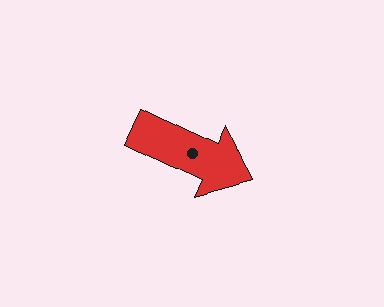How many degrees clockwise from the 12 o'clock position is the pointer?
Approximately 115 degrees.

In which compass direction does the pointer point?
Southeast.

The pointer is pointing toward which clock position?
Roughly 4 o'clock.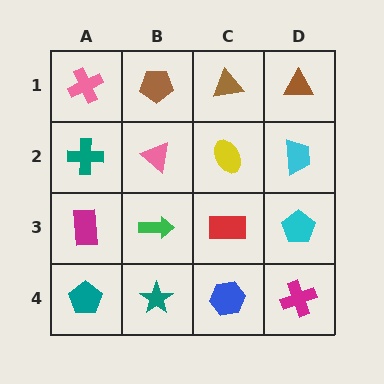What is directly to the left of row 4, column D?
A blue hexagon.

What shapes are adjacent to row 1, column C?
A yellow ellipse (row 2, column C), a brown pentagon (row 1, column B), a brown triangle (row 1, column D).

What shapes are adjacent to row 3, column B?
A pink triangle (row 2, column B), a teal star (row 4, column B), a magenta rectangle (row 3, column A), a red rectangle (row 3, column C).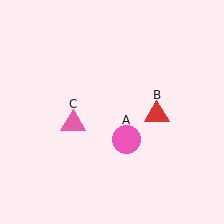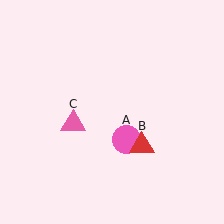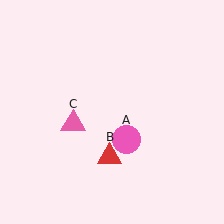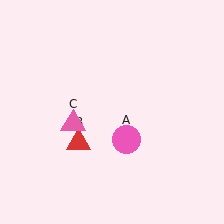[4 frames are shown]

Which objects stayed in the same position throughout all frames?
Pink circle (object A) and pink triangle (object C) remained stationary.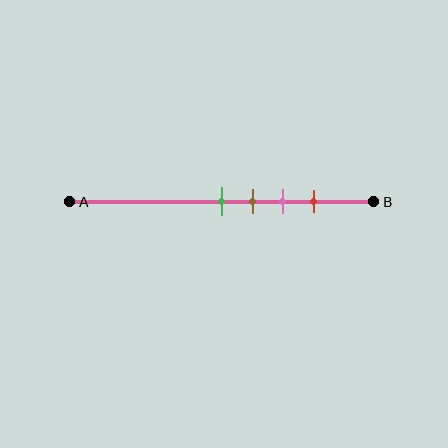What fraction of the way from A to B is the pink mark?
The pink mark is approximately 70% (0.7) of the way from A to B.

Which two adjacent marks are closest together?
The green and brown marks are the closest adjacent pair.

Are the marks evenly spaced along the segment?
Yes, the marks are approximately evenly spaced.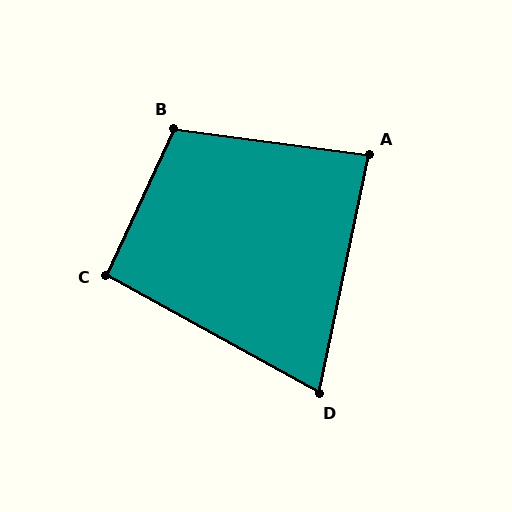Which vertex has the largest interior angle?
B, at approximately 107 degrees.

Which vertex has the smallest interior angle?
D, at approximately 73 degrees.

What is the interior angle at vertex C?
Approximately 94 degrees (approximately right).